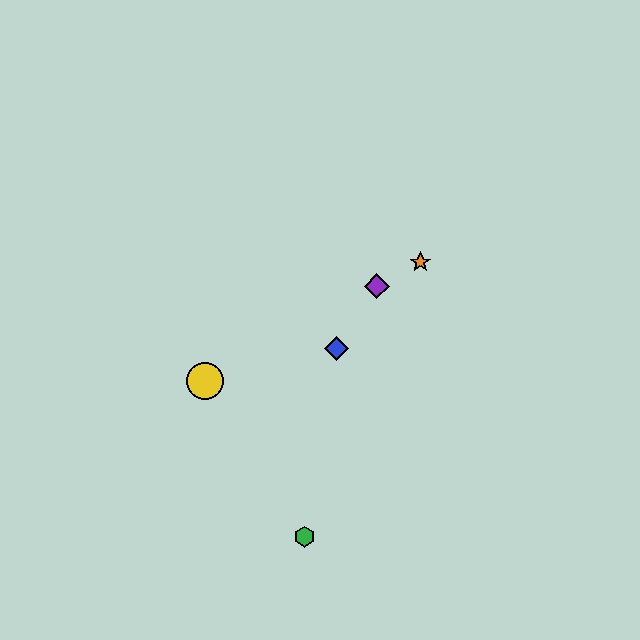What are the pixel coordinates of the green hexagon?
The green hexagon is at (305, 537).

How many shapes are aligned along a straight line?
4 shapes (the red diamond, the yellow circle, the purple diamond, the orange star) are aligned along a straight line.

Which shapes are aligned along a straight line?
The red diamond, the yellow circle, the purple diamond, the orange star are aligned along a straight line.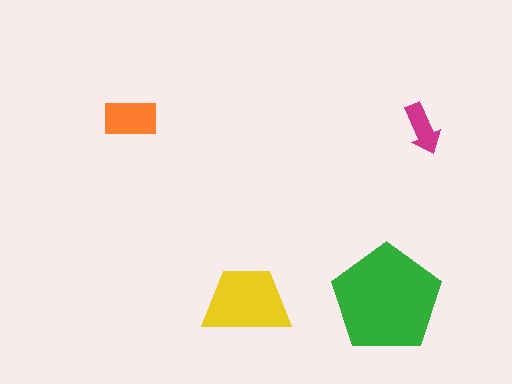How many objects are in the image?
There are 4 objects in the image.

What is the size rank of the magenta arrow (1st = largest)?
4th.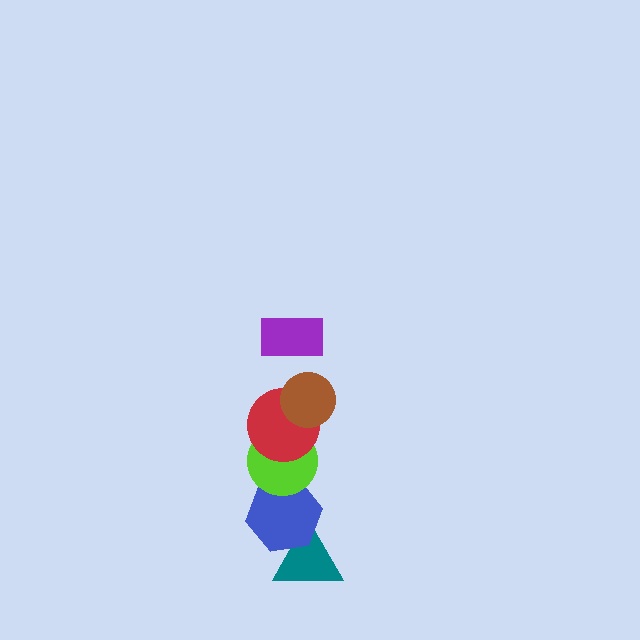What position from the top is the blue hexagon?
The blue hexagon is 5th from the top.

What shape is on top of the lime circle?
The red circle is on top of the lime circle.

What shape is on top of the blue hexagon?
The lime circle is on top of the blue hexagon.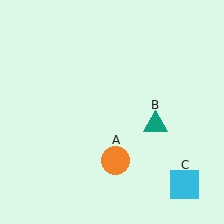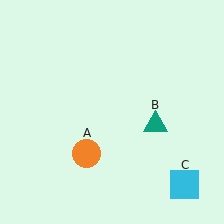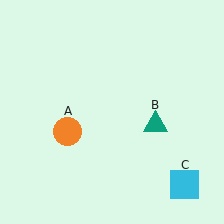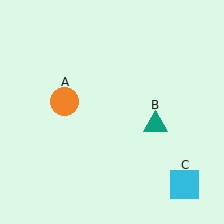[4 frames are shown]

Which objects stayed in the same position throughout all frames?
Teal triangle (object B) and cyan square (object C) remained stationary.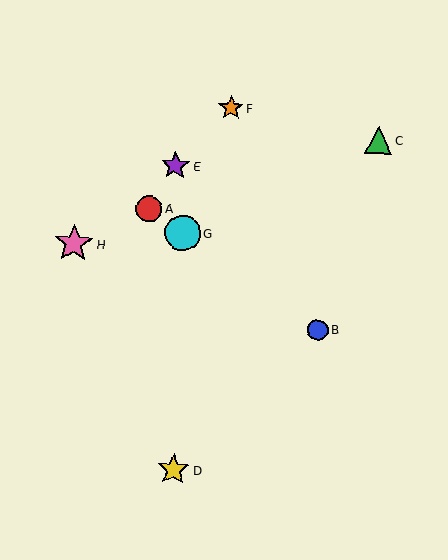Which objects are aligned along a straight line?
Objects A, B, G are aligned along a straight line.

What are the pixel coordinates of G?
Object G is at (183, 233).